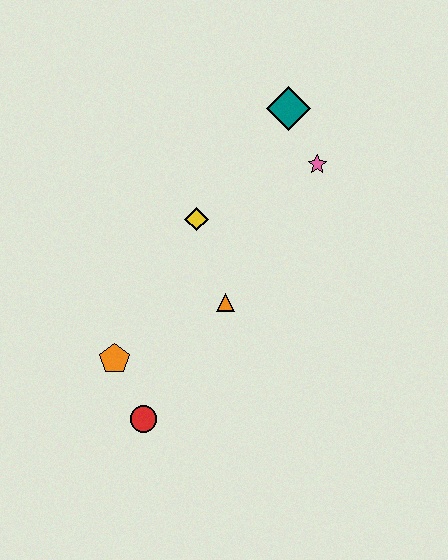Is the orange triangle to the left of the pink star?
Yes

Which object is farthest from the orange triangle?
The teal diamond is farthest from the orange triangle.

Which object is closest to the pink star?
The teal diamond is closest to the pink star.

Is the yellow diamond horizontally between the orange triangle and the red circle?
Yes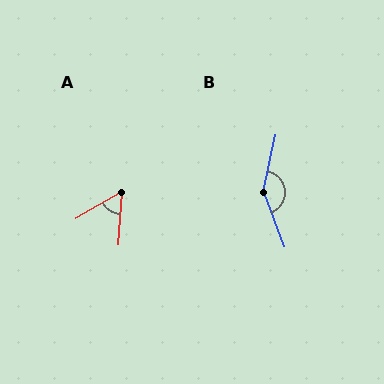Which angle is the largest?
B, at approximately 147 degrees.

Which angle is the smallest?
A, at approximately 56 degrees.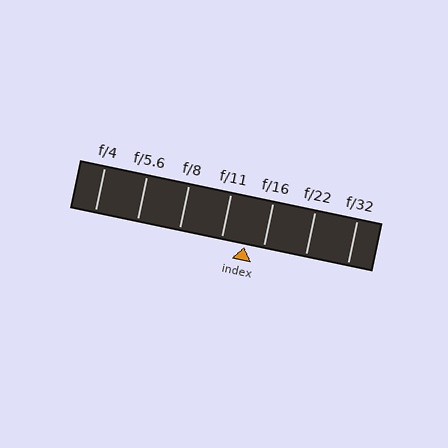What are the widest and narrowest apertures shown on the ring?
The widest aperture shown is f/4 and the narrowest is f/32.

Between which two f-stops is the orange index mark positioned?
The index mark is between f/11 and f/16.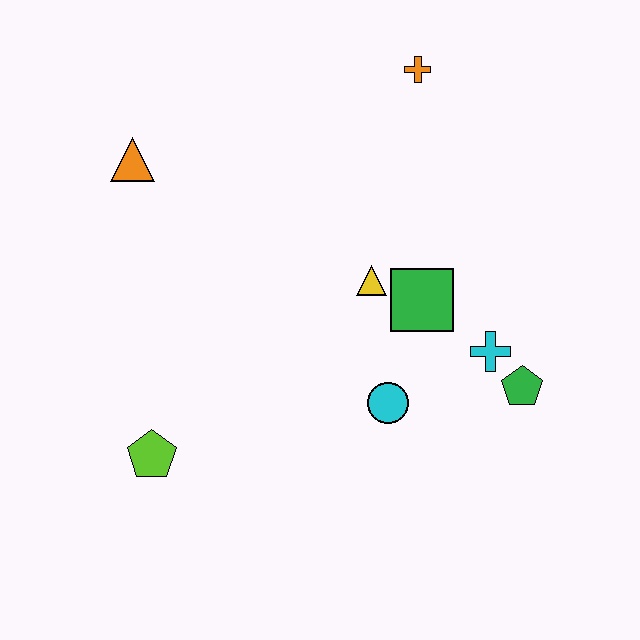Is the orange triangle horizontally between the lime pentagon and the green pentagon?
No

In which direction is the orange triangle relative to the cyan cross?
The orange triangle is to the left of the cyan cross.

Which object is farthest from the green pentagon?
The orange triangle is farthest from the green pentagon.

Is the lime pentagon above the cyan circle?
No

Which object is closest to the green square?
The yellow triangle is closest to the green square.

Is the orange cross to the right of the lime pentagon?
Yes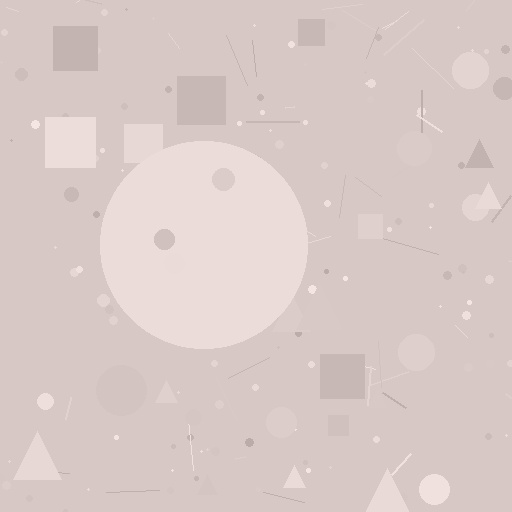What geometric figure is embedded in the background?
A circle is embedded in the background.